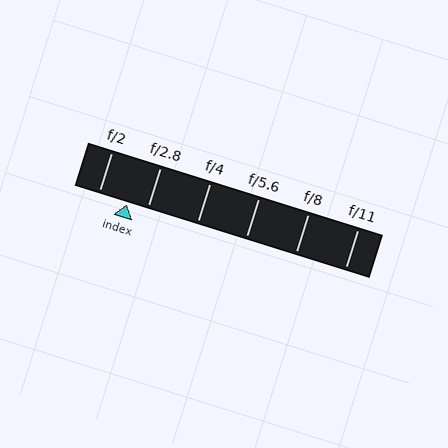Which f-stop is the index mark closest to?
The index mark is closest to f/2.8.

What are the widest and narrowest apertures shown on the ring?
The widest aperture shown is f/2 and the narrowest is f/11.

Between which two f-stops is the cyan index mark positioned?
The index mark is between f/2 and f/2.8.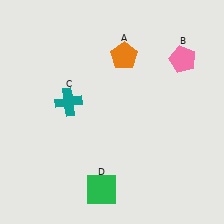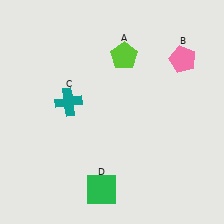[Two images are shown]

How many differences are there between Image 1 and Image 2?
There is 1 difference between the two images.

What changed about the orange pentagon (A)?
In Image 1, A is orange. In Image 2, it changed to lime.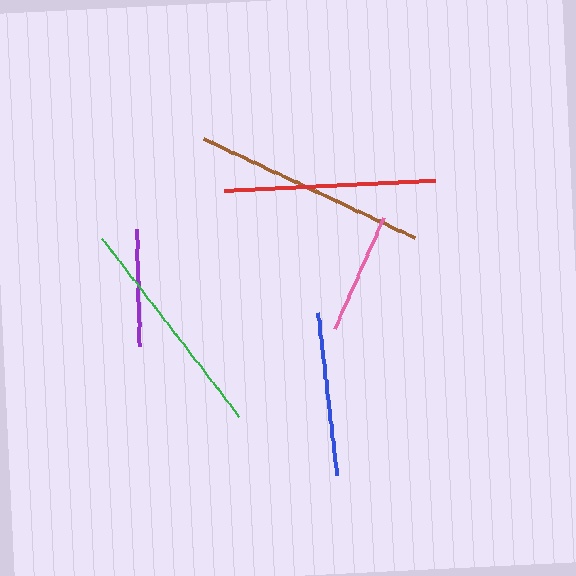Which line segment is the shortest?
The purple line is the shortest at approximately 117 pixels.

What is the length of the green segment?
The green segment is approximately 224 pixels long.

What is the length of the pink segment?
The pink segment is approximately 120 pixels long.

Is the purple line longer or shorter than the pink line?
The pink line is longer than the purple line.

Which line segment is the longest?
The brown line is the longest at approximately 233 pixels.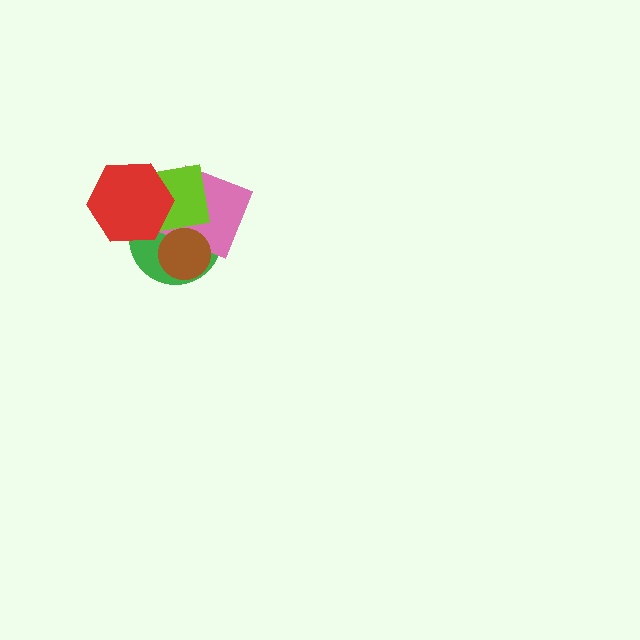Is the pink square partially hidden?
Yes, it is partially covered by another shape.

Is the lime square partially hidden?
Yes, it is partially covered by another shape.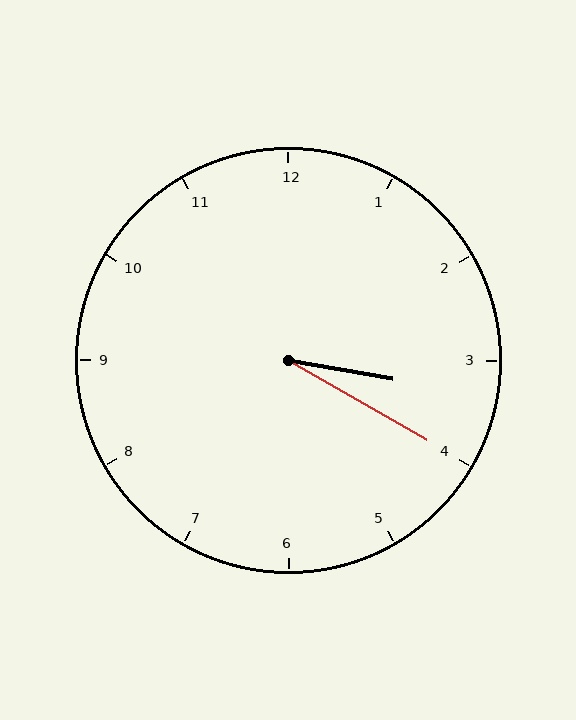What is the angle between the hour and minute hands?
Approximately 20 degrees.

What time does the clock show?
3:20.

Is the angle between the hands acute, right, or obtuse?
It is acute.